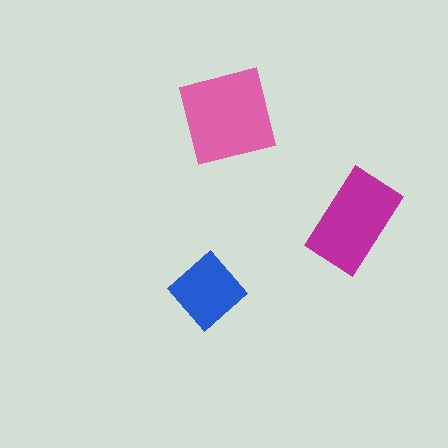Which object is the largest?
The pink square.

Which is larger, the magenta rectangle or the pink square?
The pink square.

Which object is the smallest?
The blue diamond.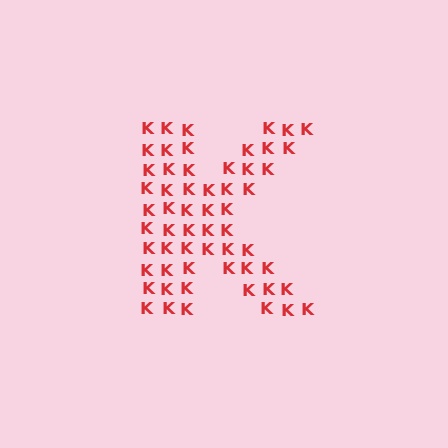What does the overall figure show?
The overall figure shows the letter K.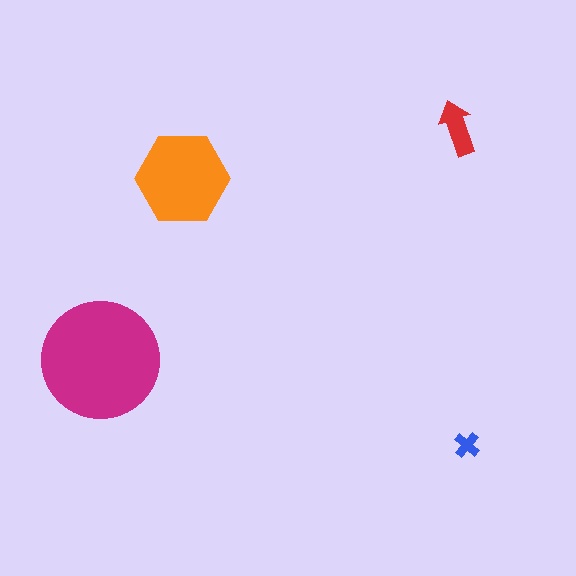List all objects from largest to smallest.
The magenta circle, the orange hexagon, the red arrow, the blue cross.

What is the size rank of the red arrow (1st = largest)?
3rd.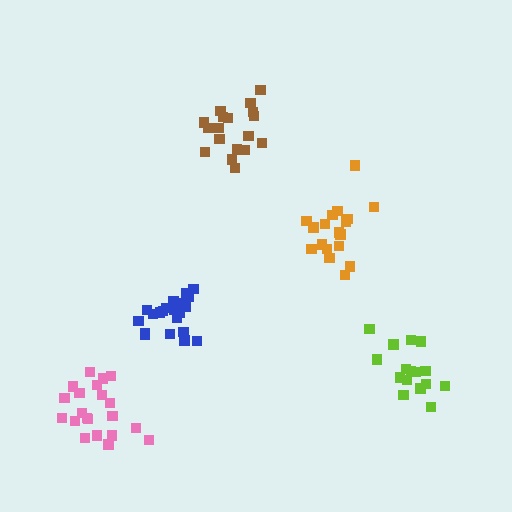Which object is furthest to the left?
The pink cluster is leftmost.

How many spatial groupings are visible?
There are 5 spatial groupings.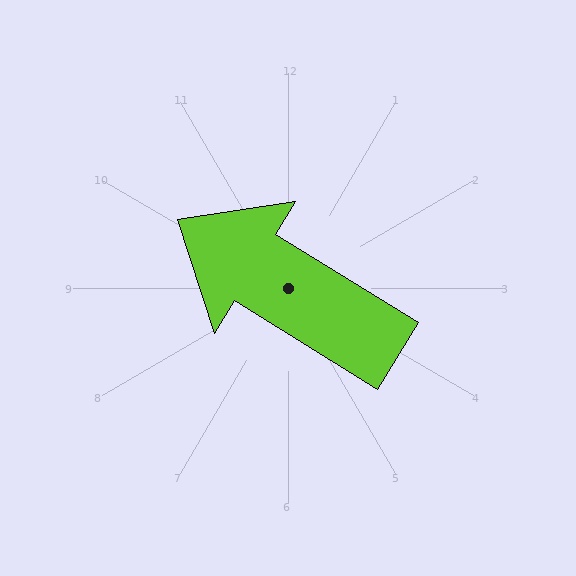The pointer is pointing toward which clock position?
Roughly 10 o'clock.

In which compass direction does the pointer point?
Northwest.